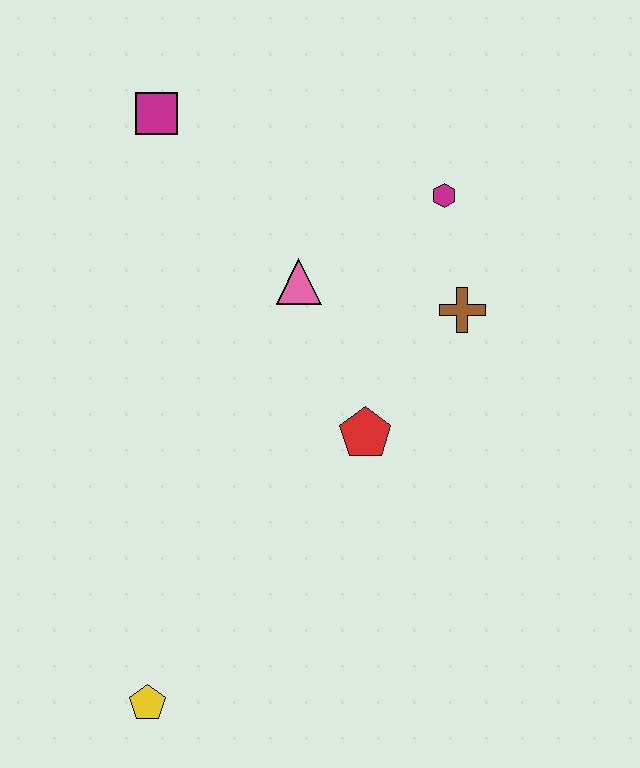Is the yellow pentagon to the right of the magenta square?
No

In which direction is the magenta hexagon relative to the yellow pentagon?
The magenta hexagon is above the yellow pentagon.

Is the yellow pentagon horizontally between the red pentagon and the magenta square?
No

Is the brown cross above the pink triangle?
No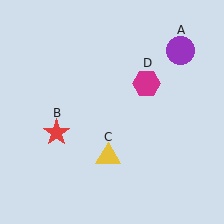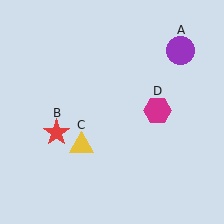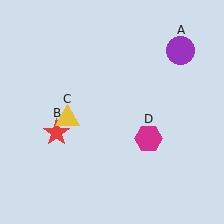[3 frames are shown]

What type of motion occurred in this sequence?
The yellow triangle (object C), magenta hexagon (object D) rotated clockwise around the center of the scene.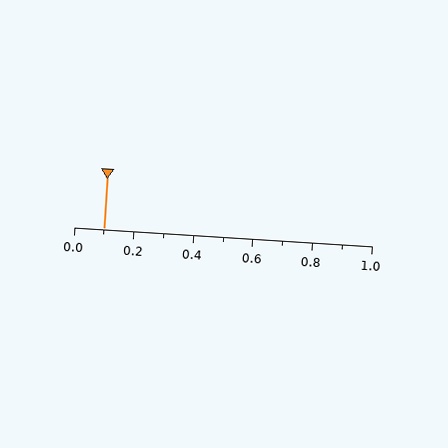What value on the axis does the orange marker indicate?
The marker indicates approximately 0.1.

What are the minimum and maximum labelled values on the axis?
The axis runs from 0.0 to 1.0.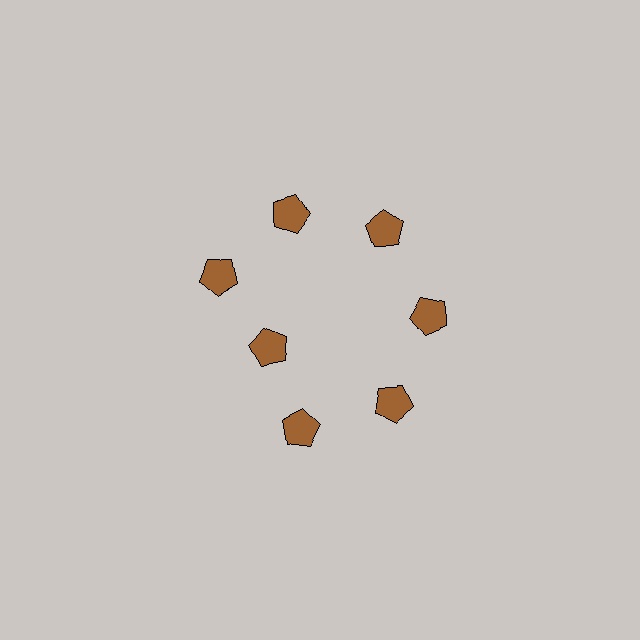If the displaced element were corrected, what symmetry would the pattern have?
It would have 7-fold rotational symmetry — the pattern would map onto itself every 51 degrees.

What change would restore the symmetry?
The symmetry would be restored by moving it outward, back onto the ring so that all 7 pentagons sit at equal angles and equal distance from the center.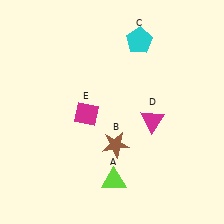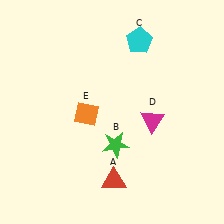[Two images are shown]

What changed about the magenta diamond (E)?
In Image 1, E is magenta. In Image 2, it changed to orange.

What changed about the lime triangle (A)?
In Image 1, A is lime. In Image 2, it changed to red.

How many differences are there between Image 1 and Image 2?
There are 3 differences between the two images.